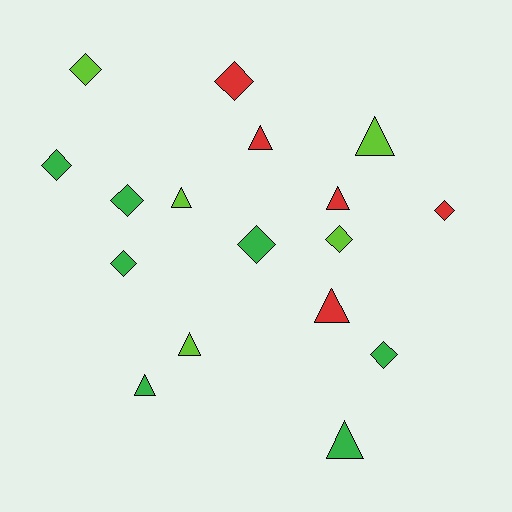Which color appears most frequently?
Green, with 7 objects.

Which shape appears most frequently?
Diamond, with 9 objects.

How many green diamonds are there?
There are 5 green diamonds.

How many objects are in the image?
There are 17 objects.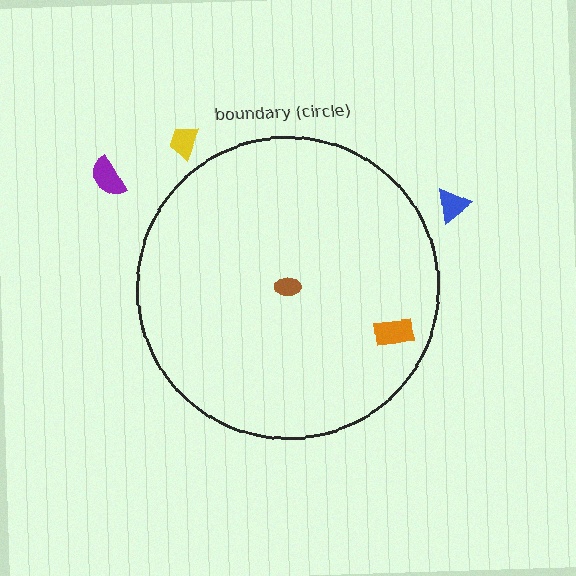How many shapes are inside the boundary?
2 inside, 3 outside.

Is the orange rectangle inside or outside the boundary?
Inside.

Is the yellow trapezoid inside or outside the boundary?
Outside.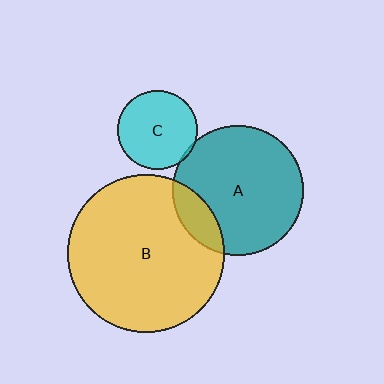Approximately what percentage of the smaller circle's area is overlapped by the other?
Approximately 15%.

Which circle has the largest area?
Circle B (yellow).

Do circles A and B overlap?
Yes.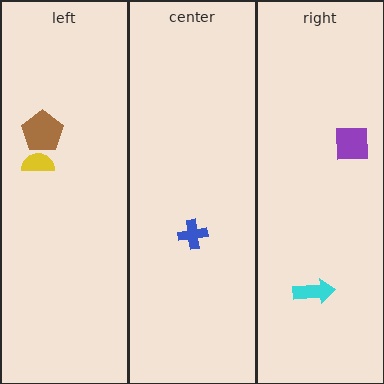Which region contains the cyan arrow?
The right region.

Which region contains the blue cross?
The center region.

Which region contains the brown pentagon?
The left region.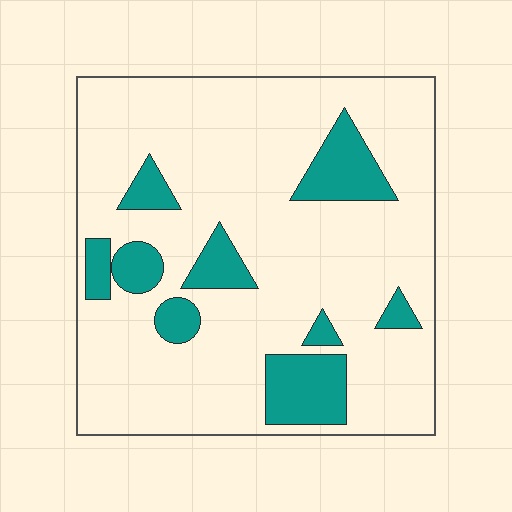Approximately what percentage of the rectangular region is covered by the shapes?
Approximately 20%.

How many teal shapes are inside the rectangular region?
9.